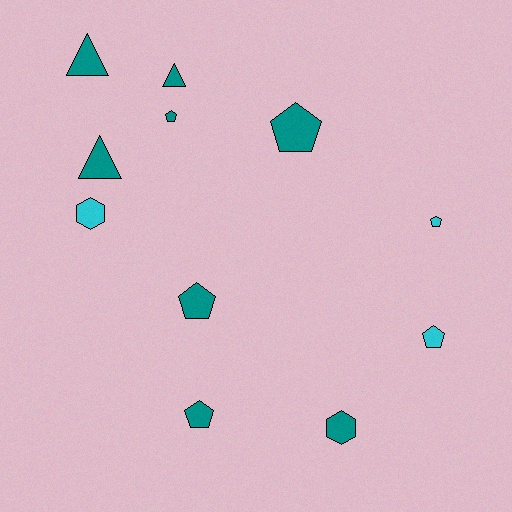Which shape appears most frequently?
Pentagon, with 6 objects.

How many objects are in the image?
There are 11 objects.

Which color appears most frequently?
Teal, with 8 objects.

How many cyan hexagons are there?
There is 1 cyan hexagon.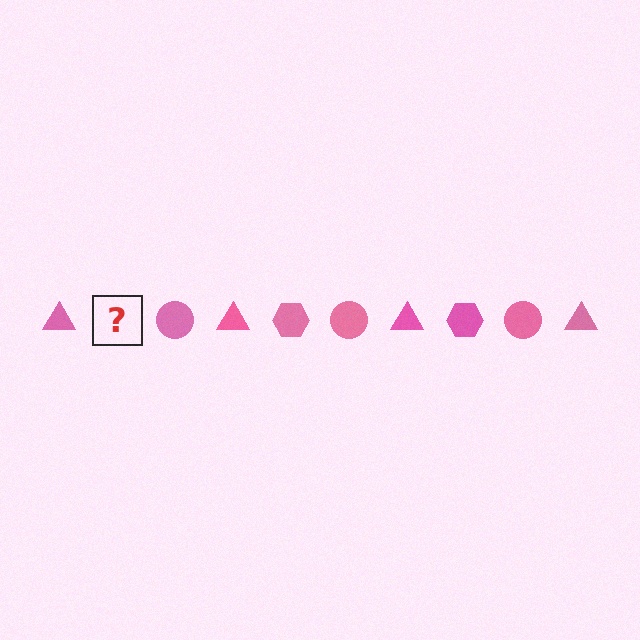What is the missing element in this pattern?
The missing element is a pink hexagon.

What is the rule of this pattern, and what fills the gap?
The rule is that the pattern cycles through triangle, hexagon, circle shapes in pink. The gap should be filled with a pink hexagon.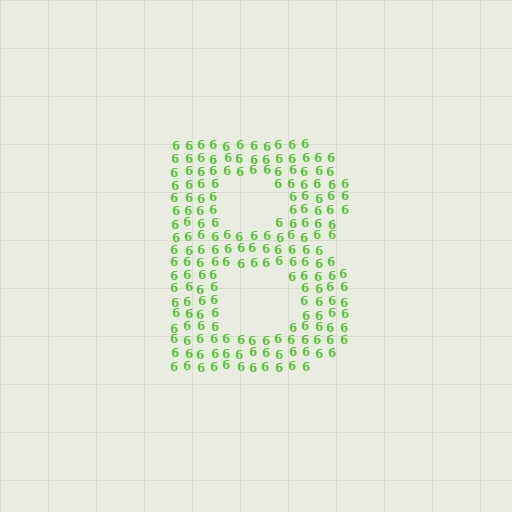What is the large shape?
The large shape is the letter B.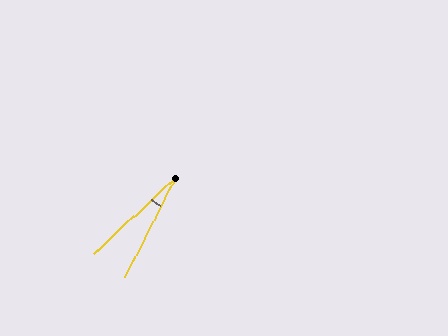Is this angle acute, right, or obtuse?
It is acute.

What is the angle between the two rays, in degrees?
Approximately 20 degrees.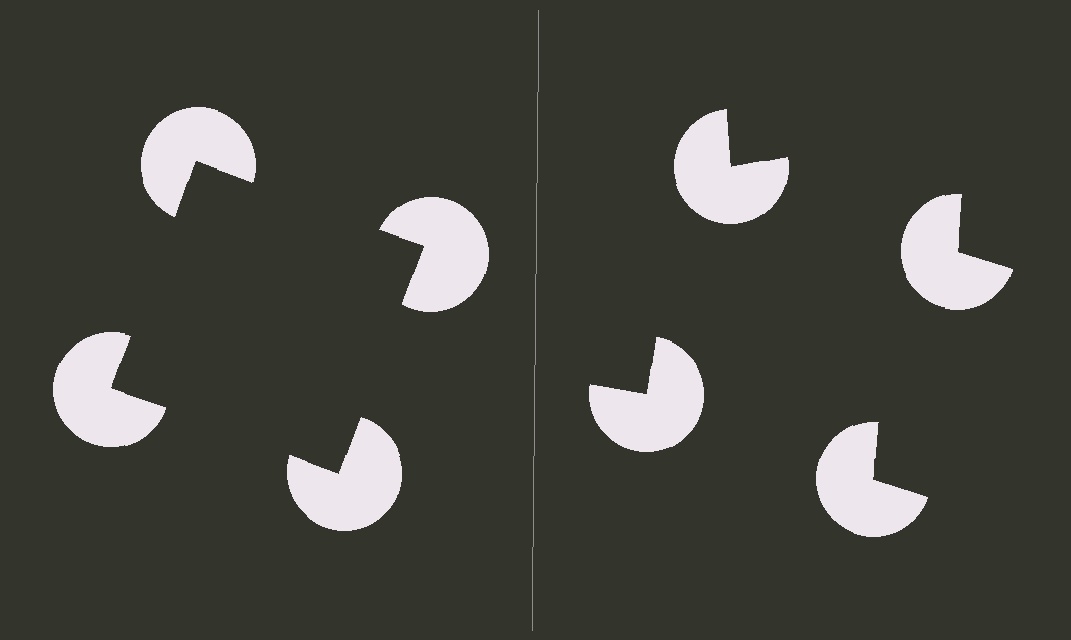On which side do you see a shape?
An illusory square appears on the left side. On the right side the wedge cuts are rotated, so no coherent shape forms.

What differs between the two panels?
The pac-man discs are positioned identically on both sides; only the wedge orientations differ. On the left they align to a square; on the right they are misaligned.